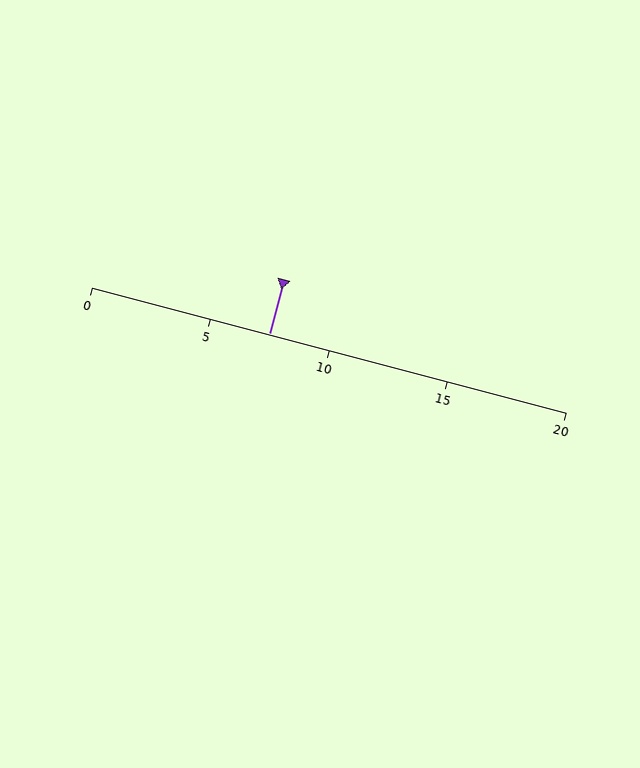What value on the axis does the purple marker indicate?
The marker indicates approximately 7.5.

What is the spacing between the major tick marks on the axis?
The major ticks are spaced 5 apart.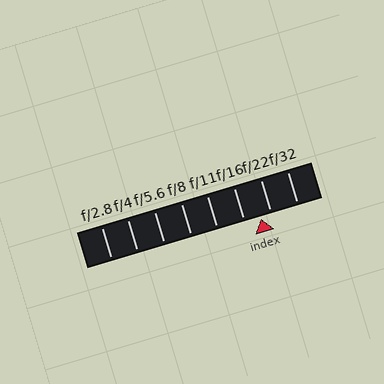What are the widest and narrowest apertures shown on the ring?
The widest aperture shown is f/2.8 and the narrowest is f/32.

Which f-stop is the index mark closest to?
The index mark is closest to f/22.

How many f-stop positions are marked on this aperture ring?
There are 8 f-stop positions marked.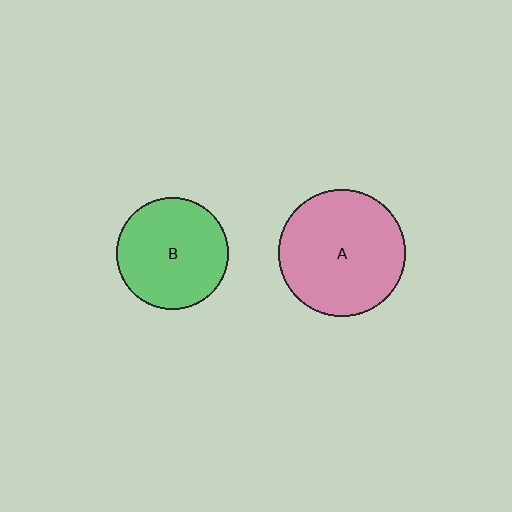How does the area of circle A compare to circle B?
Approximately 1.3 times.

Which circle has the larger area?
Circle A (pink).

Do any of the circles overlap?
No, none of the circles overlap.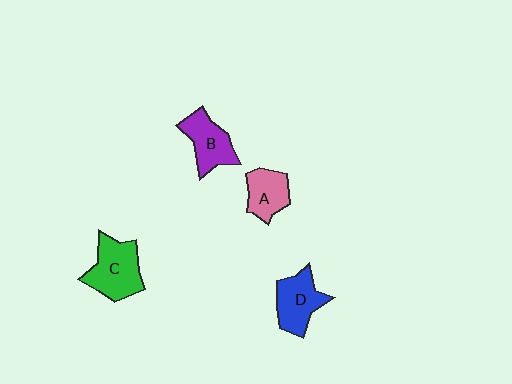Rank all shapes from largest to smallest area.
From largest to smallest: C (green), D (blue), B (purple), A (pink).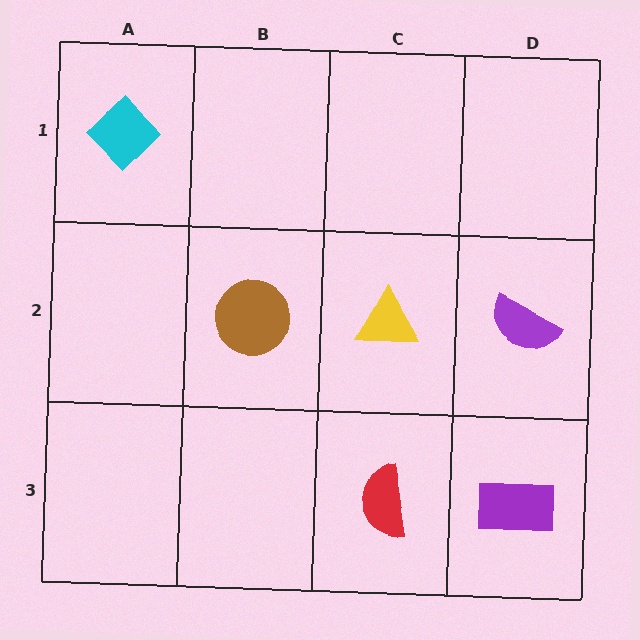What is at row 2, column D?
A purple semicircle.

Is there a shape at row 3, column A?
No, that cell is empty.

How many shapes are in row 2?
3 shapes.